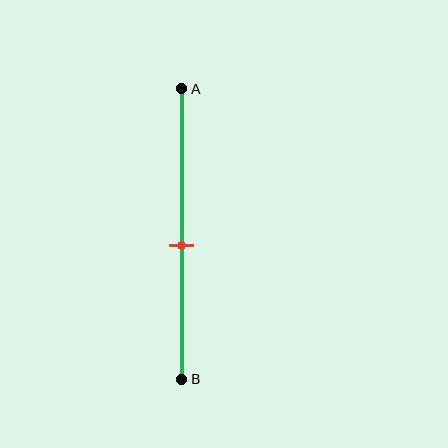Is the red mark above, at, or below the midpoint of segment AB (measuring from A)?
The red mark is below the midpoint of segment AB.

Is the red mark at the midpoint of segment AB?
No, the mark is at about 55% from A, not at the 50% midpoint.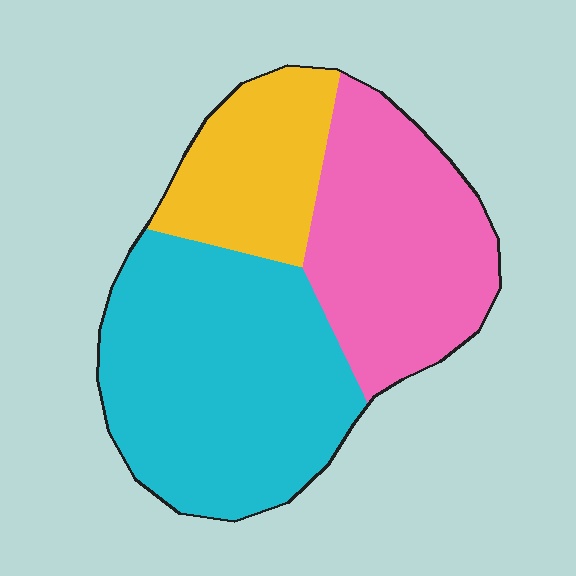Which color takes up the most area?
Cyan, at roughly 45%.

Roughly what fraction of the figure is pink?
Pink takes up about one third (1/3) of the figure.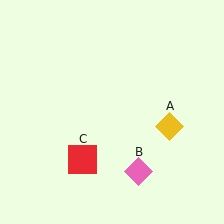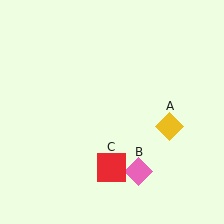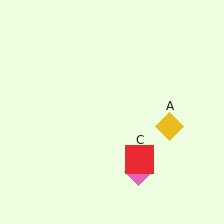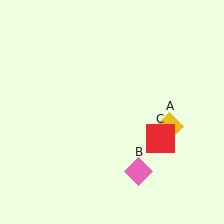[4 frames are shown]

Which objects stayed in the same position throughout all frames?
Yellow diamond (object A) and pink diamond (object B) remained stationary.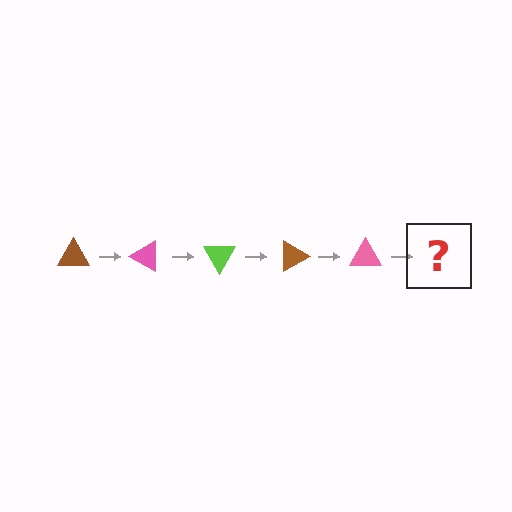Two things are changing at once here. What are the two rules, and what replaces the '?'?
The two rules are that it rotates 30 degrees each step and the color cycles through brown, pink, and lime. The '?' should be a lime triangle, rotated 150 degrees from the start.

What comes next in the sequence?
The next element should be a lime triangle, rotated 150 degrees from the start.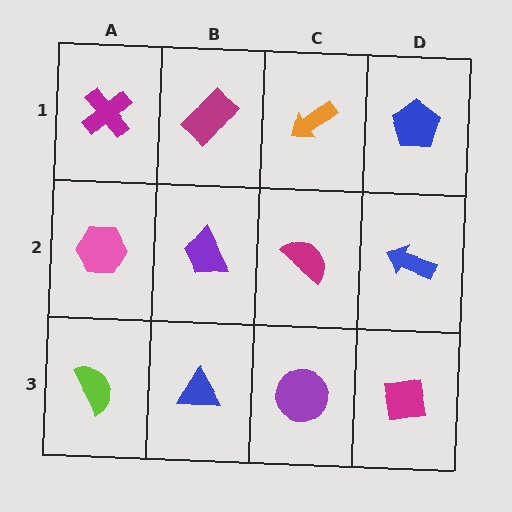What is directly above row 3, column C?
A magenta semicircle.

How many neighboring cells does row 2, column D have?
3.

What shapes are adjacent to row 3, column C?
A magenta semicircle (row 2, column C), a blue triangle (row 3, column B), a magenta square (row 3, column D).